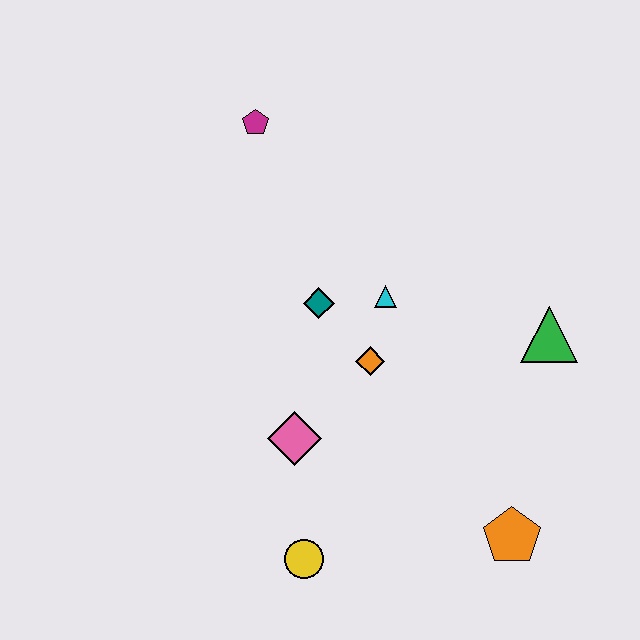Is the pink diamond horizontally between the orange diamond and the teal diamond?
No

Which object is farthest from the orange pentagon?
The magenta pentagon is farthest from the orange pentagon.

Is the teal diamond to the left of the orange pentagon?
Yes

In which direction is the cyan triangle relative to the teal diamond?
The cyan triangle is to the right of the teal diamond.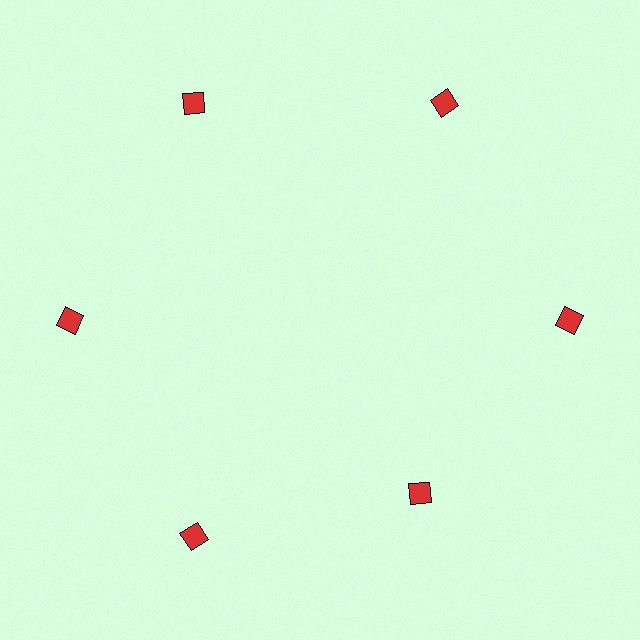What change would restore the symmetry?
The symmetry would be restored by moving it outward, back onto the ring so that all 6 diamonds sit at equal angles and equal distance from the center.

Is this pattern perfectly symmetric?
No. The 6 red diamonds are arranged in a ring, but one element near the 5 o'clock position is pulled inward toward the center, breaking the 6-fold rotational symmetry.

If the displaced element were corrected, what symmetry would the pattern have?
It would have 6-fold rotational symmetry — the pattern would map onto itself every 60 degrees.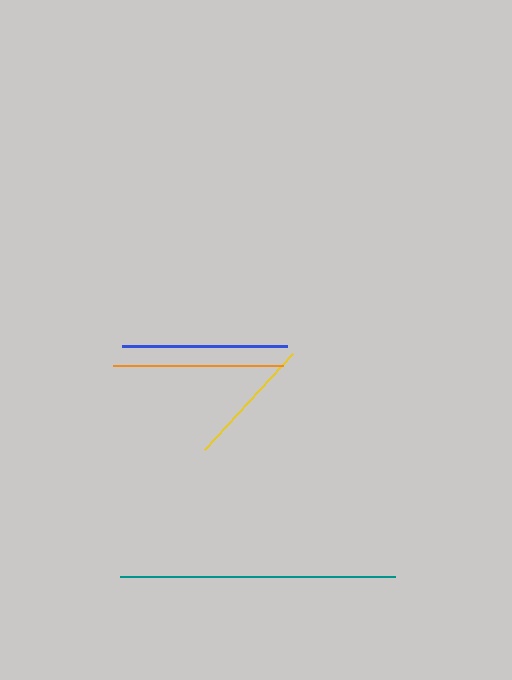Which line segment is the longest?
The teal line is the longest at approximately 275 pixels.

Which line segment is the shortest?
The yellow line is the shortest at approximately 131 pixels.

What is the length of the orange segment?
The orange segment is approximately 171 pixels long.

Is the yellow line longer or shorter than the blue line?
The blue line is longer than the yellow line.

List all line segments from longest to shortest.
From longest to shortest: teal, orange, blue, yellow.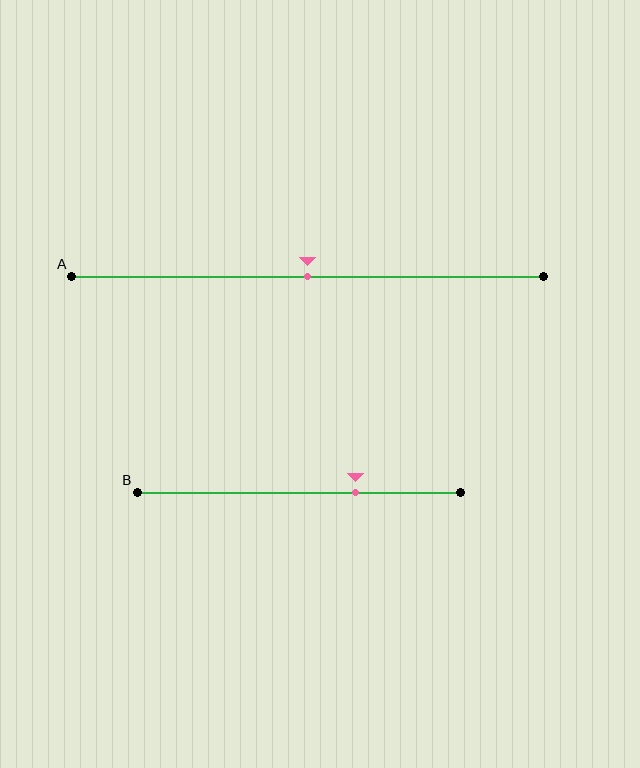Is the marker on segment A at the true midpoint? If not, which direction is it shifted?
Yes, the marker on segment A is at the true midpoint.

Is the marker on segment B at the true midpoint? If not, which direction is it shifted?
No, the marker on segment B is shifted to the right by about 17% of the segment length.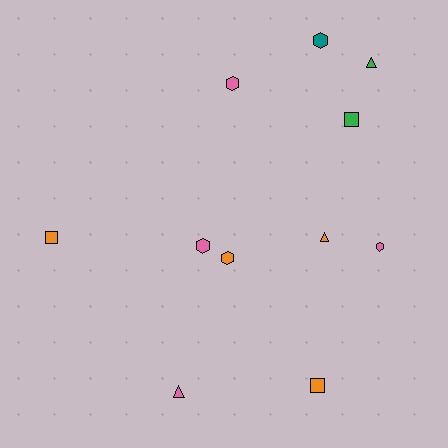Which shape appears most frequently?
Hexagon, with 5 objects.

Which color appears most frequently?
Orange, with 4 objects.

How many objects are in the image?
There are 11 objects.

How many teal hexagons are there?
There is 1 teal hexagon.